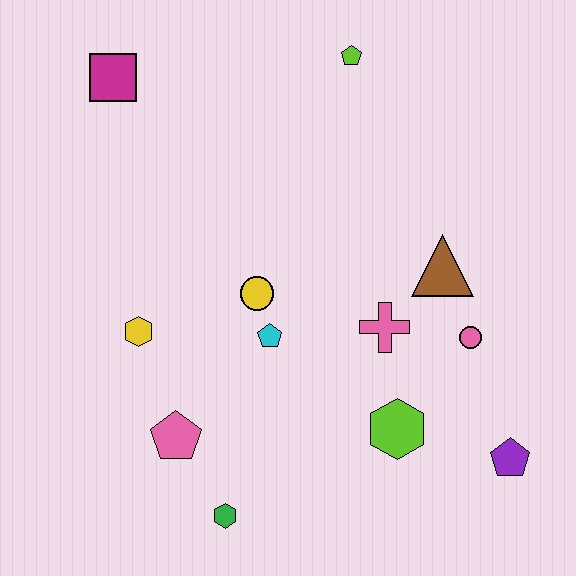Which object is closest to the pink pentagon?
The green hexagon is closest to the pink pentagon.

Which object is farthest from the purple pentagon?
The magenta square is farthest from the purple pentagon.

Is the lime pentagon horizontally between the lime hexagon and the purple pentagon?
No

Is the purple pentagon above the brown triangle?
No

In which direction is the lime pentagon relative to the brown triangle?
The lime pentagon is above the brown triangle.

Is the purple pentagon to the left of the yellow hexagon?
No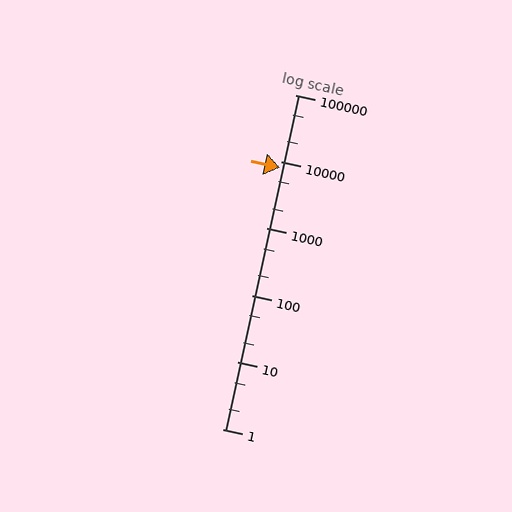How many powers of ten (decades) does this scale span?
The scale spans 5 decades, from 1 to 100000.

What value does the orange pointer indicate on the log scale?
The pointer indicates approximately 8100.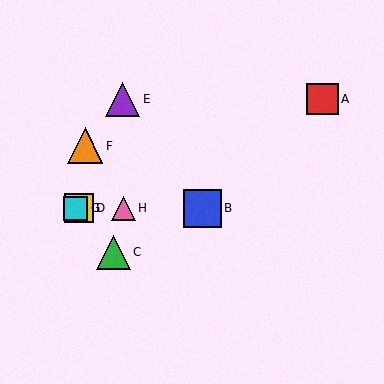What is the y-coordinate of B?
Object B is at y≈208.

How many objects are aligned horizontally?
4 objects (B, D, G, H) are aligned horizontally.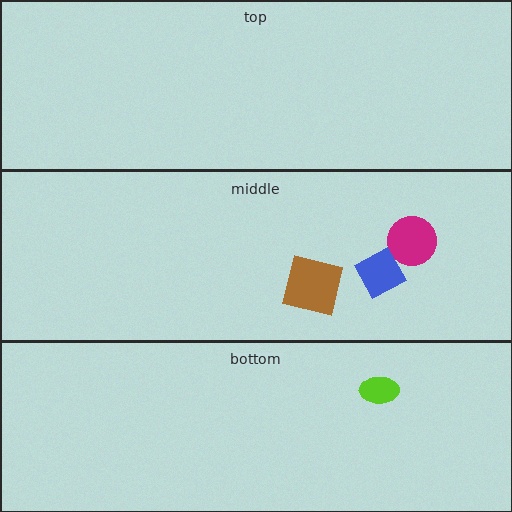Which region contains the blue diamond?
The middle region.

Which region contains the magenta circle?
The middle region.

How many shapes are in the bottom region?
1.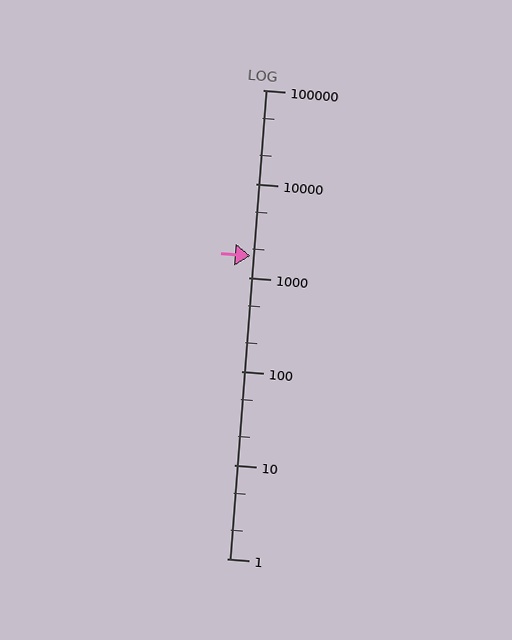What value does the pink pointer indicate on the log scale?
The pointer indicates approximately 1700.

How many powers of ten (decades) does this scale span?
The scale spans 5 decades, from 1 to 100000.